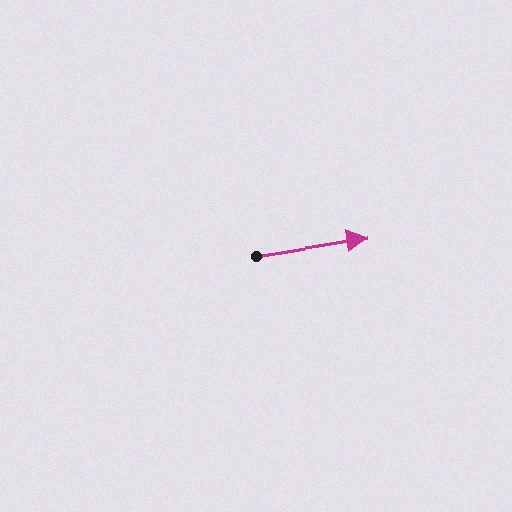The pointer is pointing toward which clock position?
Roughly 3 o'clock.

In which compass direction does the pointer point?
East.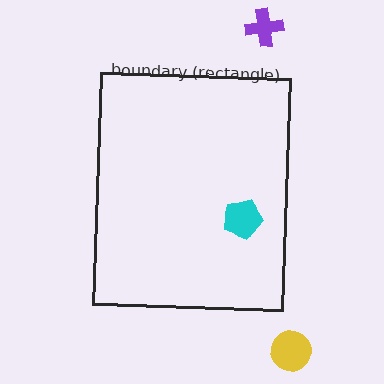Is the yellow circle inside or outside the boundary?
Outside.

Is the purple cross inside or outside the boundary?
Outside.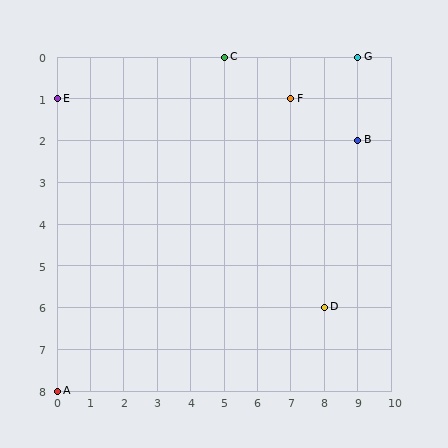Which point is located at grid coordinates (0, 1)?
Point E is at (0, 1).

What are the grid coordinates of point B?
Point B is at grid coordinates (9, 2).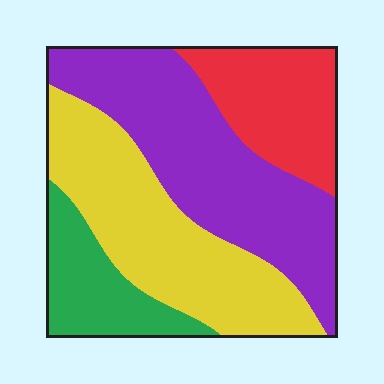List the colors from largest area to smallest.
From largest to smallest: purple, yellow, red, green.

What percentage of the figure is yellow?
Yellow takes up about one third (1/3) of the figure.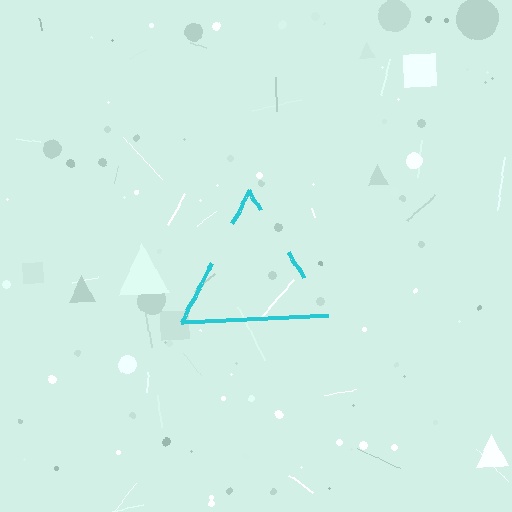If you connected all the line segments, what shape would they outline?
They would outline a triangle.